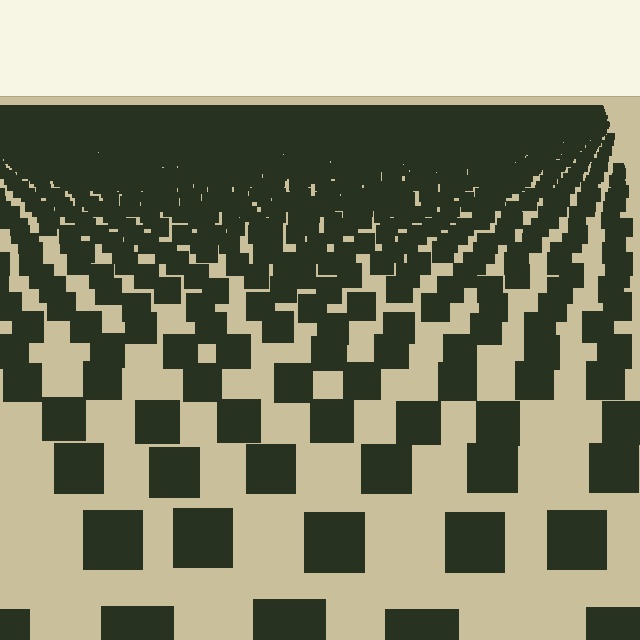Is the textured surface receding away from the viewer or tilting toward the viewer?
The surface is receding away from the viewer. Texture elements get smaller and denser toward the top.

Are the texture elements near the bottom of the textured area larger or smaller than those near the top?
Larger. Near the bottom, elements are closer to the viewer and appear at a bigger on-screen size.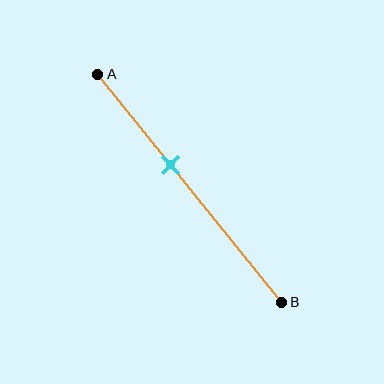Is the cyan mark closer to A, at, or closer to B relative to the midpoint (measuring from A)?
The cyan mark is closer to point A than the midpoint of segment AB.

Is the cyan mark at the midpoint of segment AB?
No, the mark is at about 40% from A, not at the 50% midpoint.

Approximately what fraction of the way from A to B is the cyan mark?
The cyan mark is approximately 40% of the way from A to B.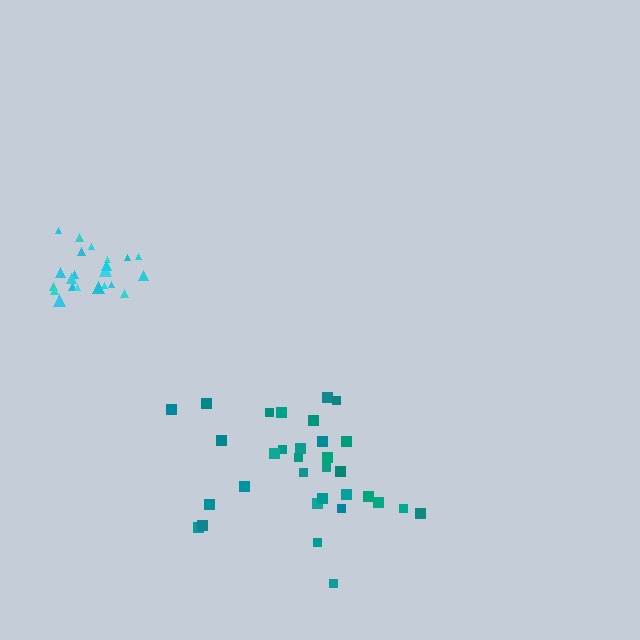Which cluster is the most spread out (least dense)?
Teal.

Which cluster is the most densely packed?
Cyan.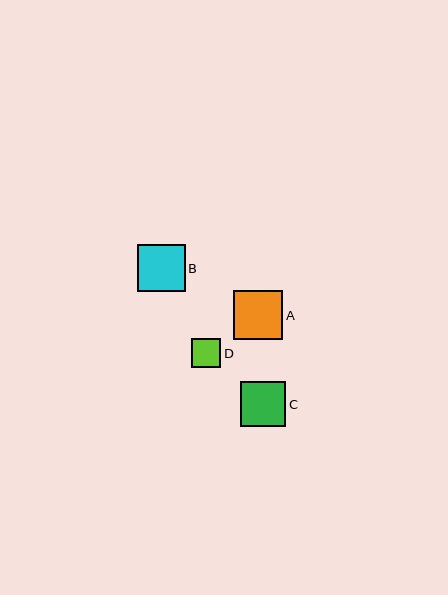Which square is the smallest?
Square D is the smallest with a size of approximately 29 pixels.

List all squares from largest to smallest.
From largest to smallest: A, B, C, D.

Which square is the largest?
Square A is the largest with a size of approximately 49 pixels.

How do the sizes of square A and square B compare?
Square A and square B are approximately the same size.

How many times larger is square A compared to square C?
Square A is approximately 1.1 times the size of square C.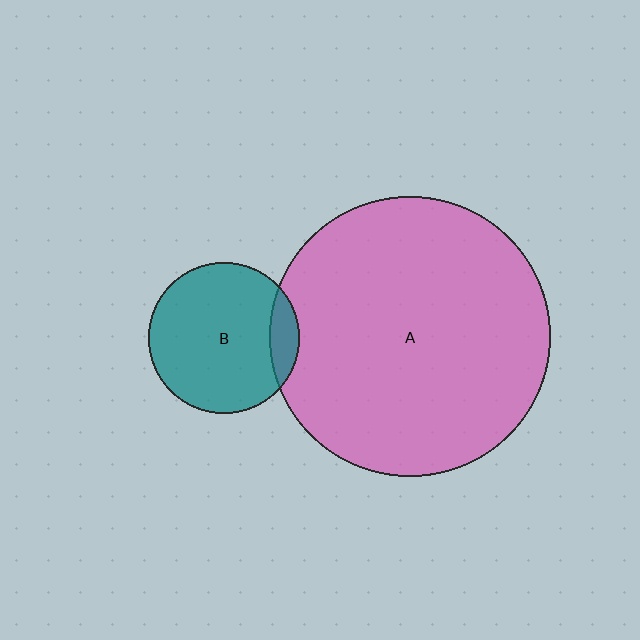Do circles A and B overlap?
Yes.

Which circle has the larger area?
Circle A (pink).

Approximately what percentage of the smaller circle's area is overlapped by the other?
Approximately 10%.